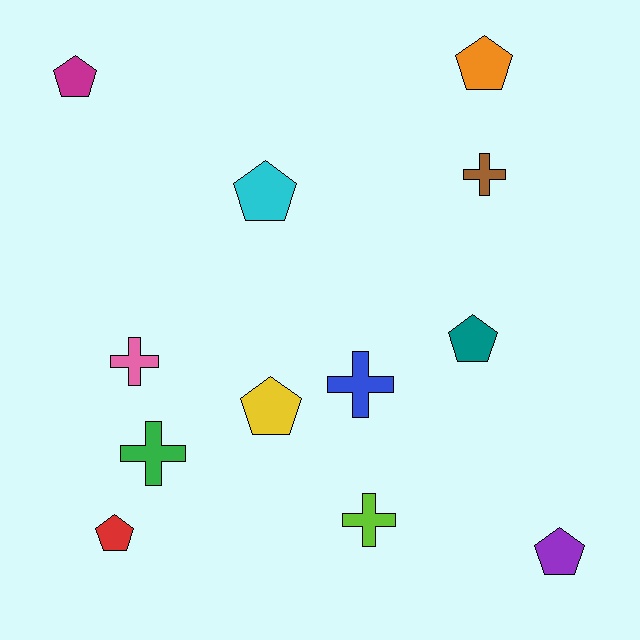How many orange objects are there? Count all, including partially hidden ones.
There is 1 orange object.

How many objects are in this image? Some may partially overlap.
There are 12 objects.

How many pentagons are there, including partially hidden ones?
There are 7 pentagons.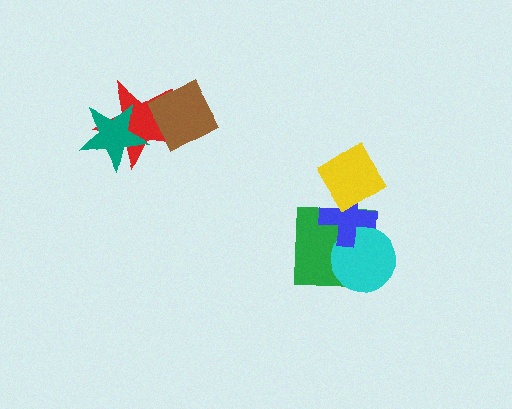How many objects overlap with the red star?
2 objects overlap with the red star.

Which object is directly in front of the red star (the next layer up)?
The teal star is directly in front of the red star.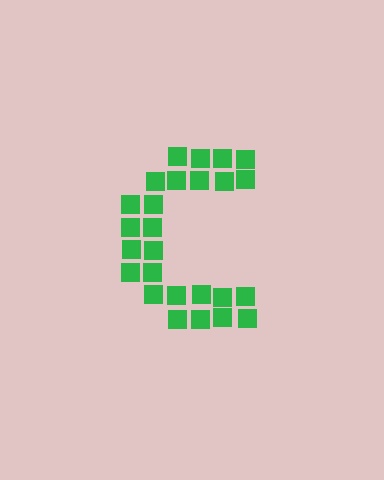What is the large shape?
The large shape is the letter C.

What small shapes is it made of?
It is made of small squares.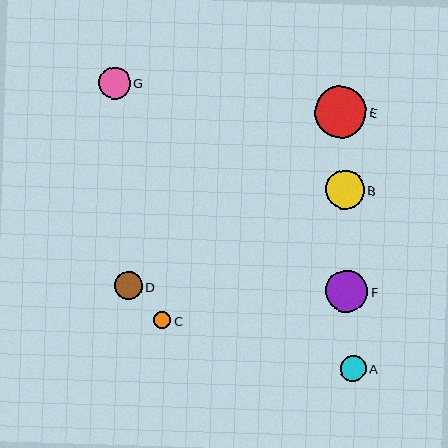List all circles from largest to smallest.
From largest to smallest: E, F, B, G, D, A, C.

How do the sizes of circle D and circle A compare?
Circle D and circle A are approximately the same size.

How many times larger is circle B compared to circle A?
Circle B is approximately 1.5 times the size of circle A.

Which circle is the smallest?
Circle C is the smallest with a size of approximately 17 pixels.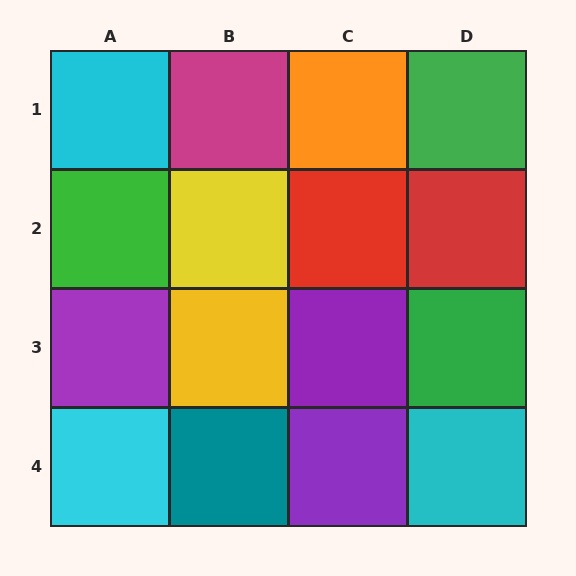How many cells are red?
2 cells are red.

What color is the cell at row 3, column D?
Green.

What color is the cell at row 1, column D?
Green.